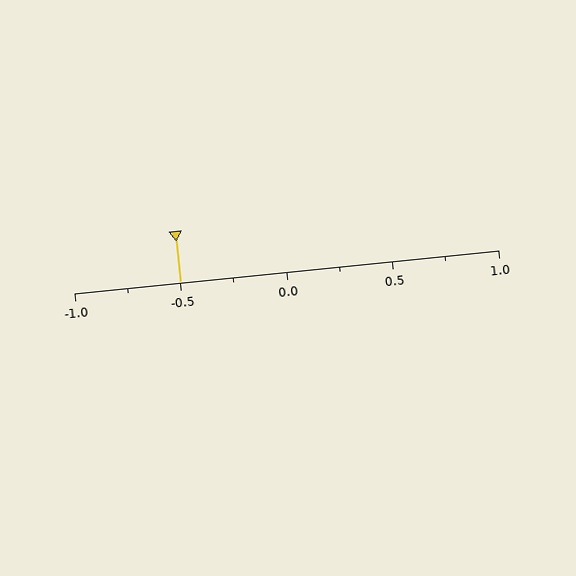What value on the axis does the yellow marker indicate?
The marker indicates approximately -0.5.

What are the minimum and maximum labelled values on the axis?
The axis runs from -1.0 to 1.0.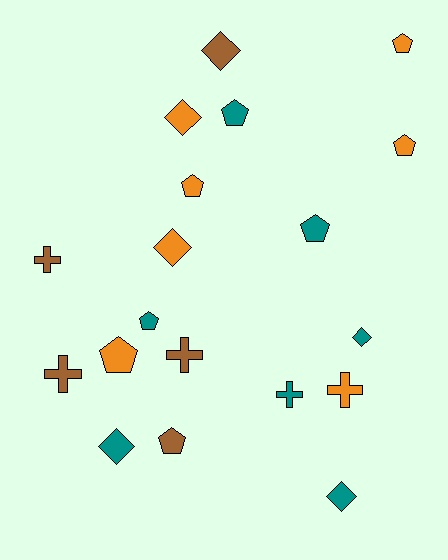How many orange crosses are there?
There is 1 orange cross.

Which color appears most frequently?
Teal, with 7 objects.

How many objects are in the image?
There are 19 objects.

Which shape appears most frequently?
Pentagon, with 8 objects.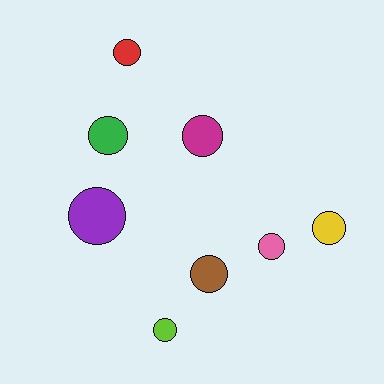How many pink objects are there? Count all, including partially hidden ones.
There is 1 pink object.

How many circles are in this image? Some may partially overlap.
There are 8 circles.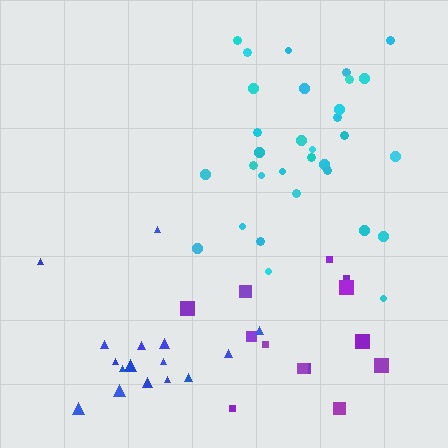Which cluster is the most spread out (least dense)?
Purple.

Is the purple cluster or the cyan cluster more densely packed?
Cyan.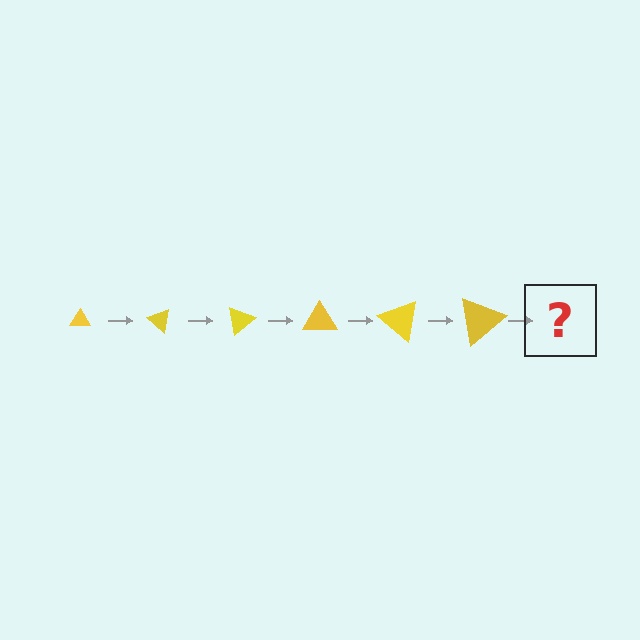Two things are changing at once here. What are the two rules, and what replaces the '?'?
The two rules are that the triangle grows larger each step and it rotates 40 degrees each step. The '?' should be a triangle, larger than the previous one and rotated 240 degrees from the start.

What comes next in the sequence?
The next element should be a triangle, larger than the previous one and rotated 240 degrees from the start.